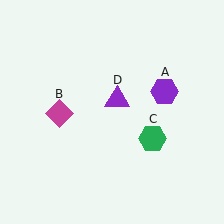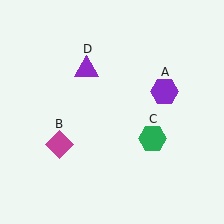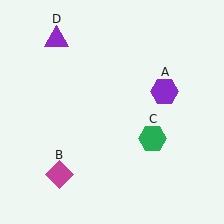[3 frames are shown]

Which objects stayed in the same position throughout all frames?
Purple hexagon (object A) and green hexagon (object C) remained stationary.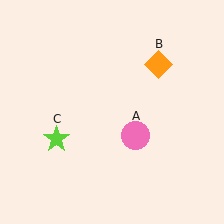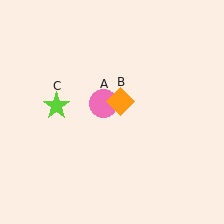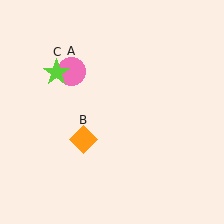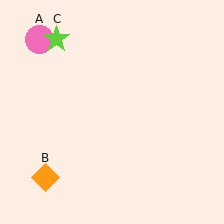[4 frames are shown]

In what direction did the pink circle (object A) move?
The pink circle (object A) moved up and to the left.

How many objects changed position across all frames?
3 objects changed position: pink circle (object A), orange diamond (object B), lime star (object C).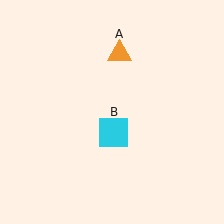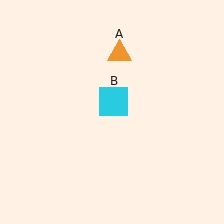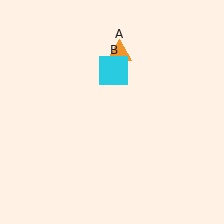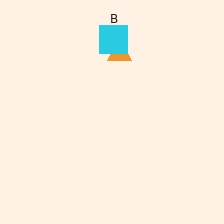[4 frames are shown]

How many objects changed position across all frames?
1 object changed position: cyan square (object B).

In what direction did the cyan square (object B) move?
The cyan square (object B) moved up.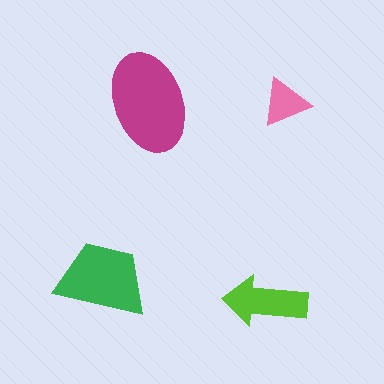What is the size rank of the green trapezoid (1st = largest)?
2nd.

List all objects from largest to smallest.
The magenta ellipse, the green trapezoid, the lime arrow, the pink triangle.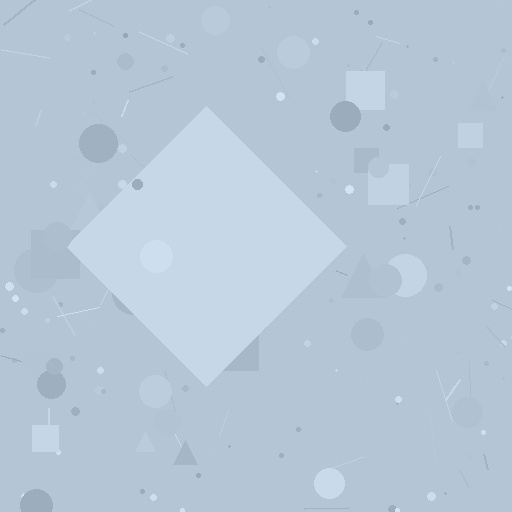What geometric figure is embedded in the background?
A diamond is embedded in the background.